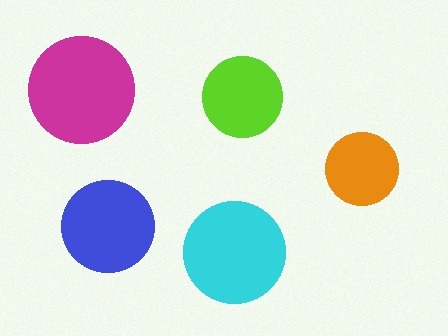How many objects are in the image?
There are 5 objects in the image.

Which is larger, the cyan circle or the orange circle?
The cyan one.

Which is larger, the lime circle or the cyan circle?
The cyan one.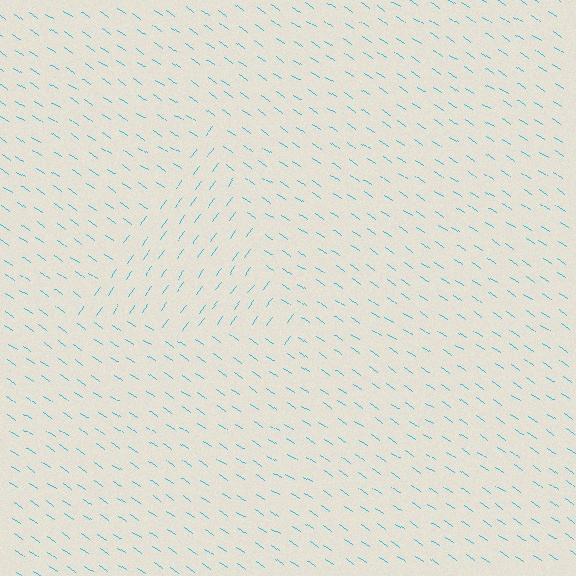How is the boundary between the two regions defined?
The boundary is defined purely by a change in line orientation (approximately 88 degrees difference). All lines are the same color and thickness.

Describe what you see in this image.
The image is filled with small cyan line segments. A triangle region in the image has lines oriented differently from the surrounding lines, creating a visible texture boundary.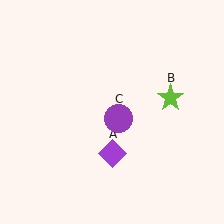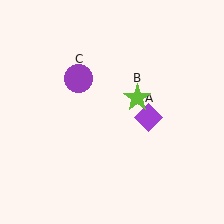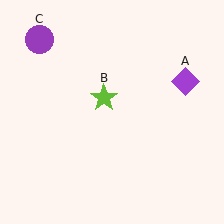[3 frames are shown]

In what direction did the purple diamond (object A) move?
The purple diamond (object A) moved up and to the right.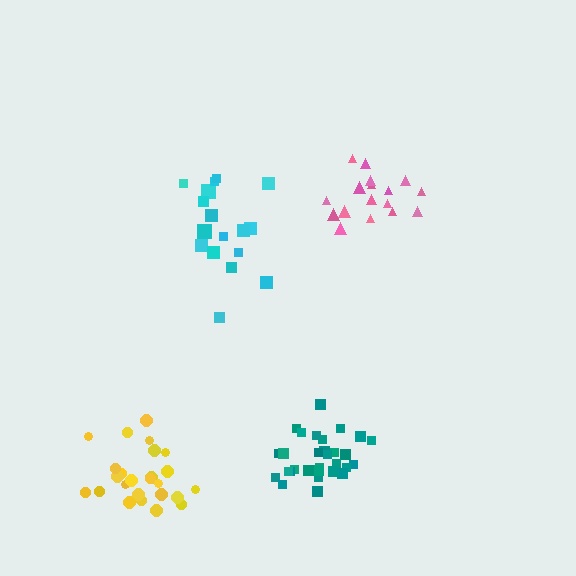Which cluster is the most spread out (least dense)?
Cyan.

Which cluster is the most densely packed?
Teal.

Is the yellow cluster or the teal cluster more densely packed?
Teal.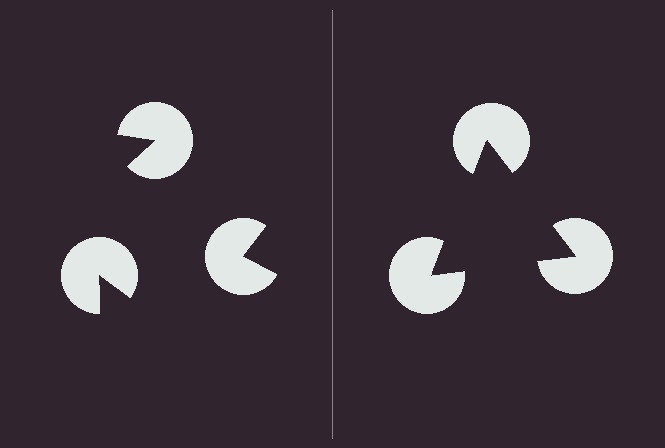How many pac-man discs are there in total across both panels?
6 — 3 on each side.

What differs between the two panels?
The pac-man discs are positioned identically on both sides; only the wedge orientations differ. On the right they align to a triangle; on the left they are misaligned.